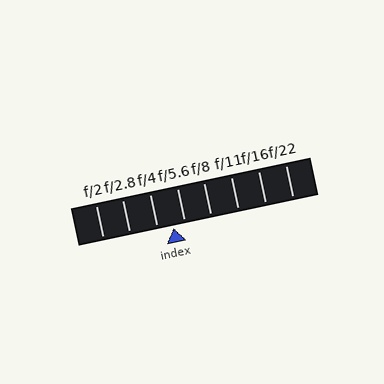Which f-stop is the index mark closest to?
The index mark is closest to f/5.6.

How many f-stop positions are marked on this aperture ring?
There are 8 f-stop positions marked.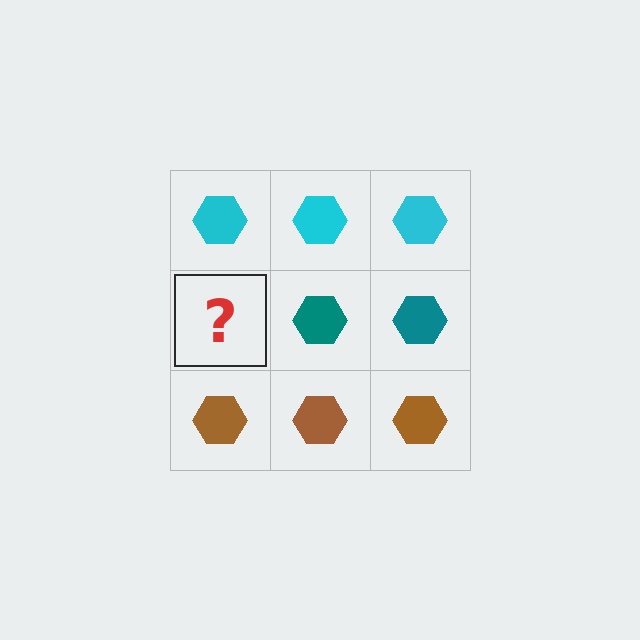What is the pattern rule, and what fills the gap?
The rule is that each row has a consistent color. The gap should be filled with a teal hexagon.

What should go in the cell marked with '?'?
The missing cell should contain a teal hexagon.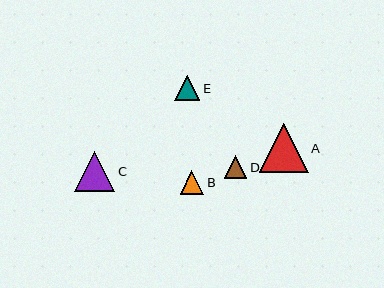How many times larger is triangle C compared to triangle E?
Triangle C is approximately 1.6 times the size of triangle E.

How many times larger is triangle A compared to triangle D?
Triangle A is approximately 2.1 times the size of triangle D.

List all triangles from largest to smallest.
From largest to smallest: A, C, E, B, D.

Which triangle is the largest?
Triangle A is the largest with a size of approximately 49 pixels.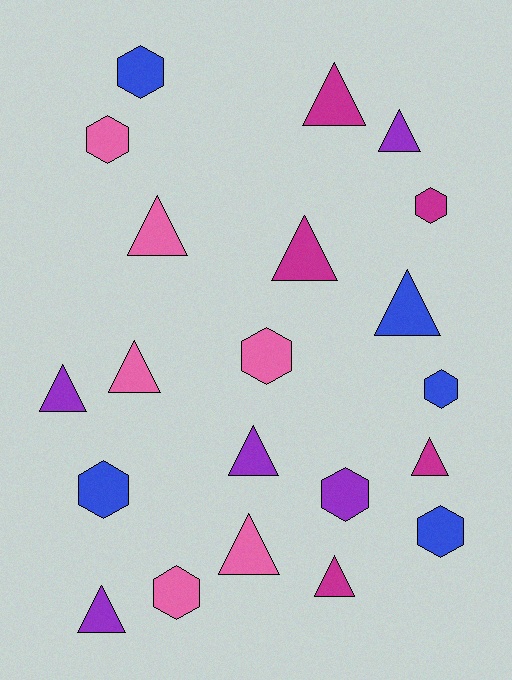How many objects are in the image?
There are 21 objects.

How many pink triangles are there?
There are 3 pink triangles.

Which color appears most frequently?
Pink, with 6 objects.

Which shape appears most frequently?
Triangle, with 12 objects.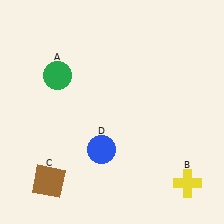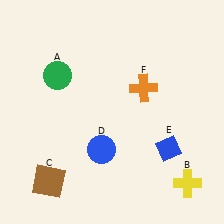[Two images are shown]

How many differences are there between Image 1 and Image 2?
There are 2 differences between the two images.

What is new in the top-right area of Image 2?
An orange cross (F) was added in the top-right area of Image 2.